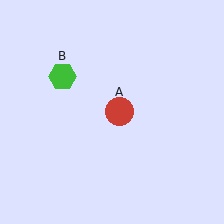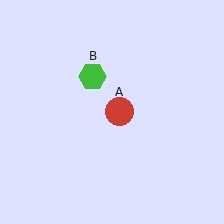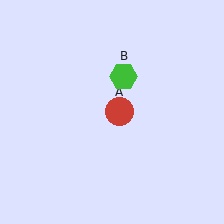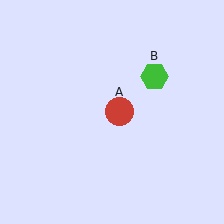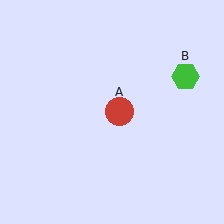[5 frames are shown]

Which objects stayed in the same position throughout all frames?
Red circle (object A) remained stationary.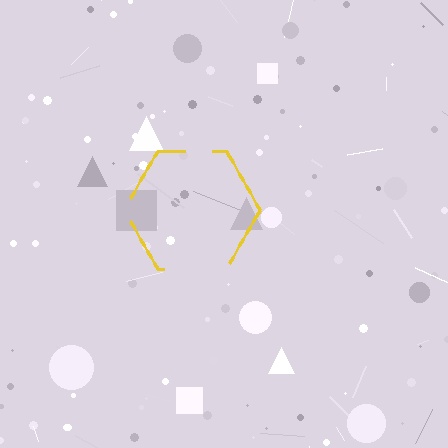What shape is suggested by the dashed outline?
The dashed outline suggests a hexagon.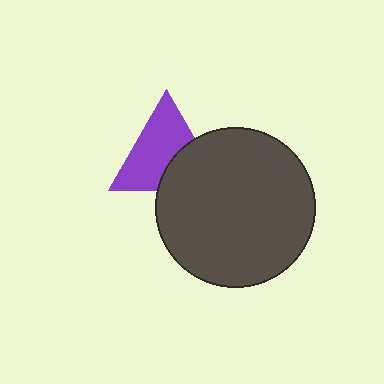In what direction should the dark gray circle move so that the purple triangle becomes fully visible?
The dark gray circle should move toward the lower-right. That is the shortest direction to clear the overlap and leave the purple triangle fully visible.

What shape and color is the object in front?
The object in front is a dark gray circle.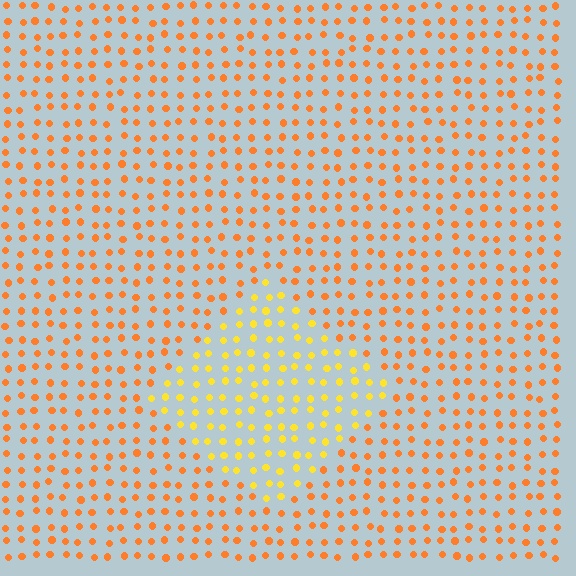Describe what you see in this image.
The image is filled with small orange elements in a uniform arrangement. A diamond-shaped region is visible where the elements are tinted to a slightly different hue, forming a subtle color boundary.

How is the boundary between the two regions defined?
The boundary is defined purely by a slight shift in hue (about 29 degrees). Spacing, size, and orientation are identical on both sides.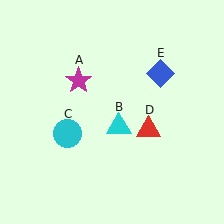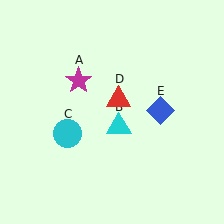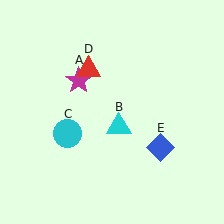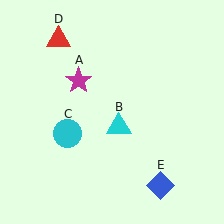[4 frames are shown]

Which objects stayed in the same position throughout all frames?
Magenta star (object A) and cyan triangle (object B) and cyan circle (object C) remained stationary.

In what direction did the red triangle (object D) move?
The red triangle (object D) moved up and to the left.